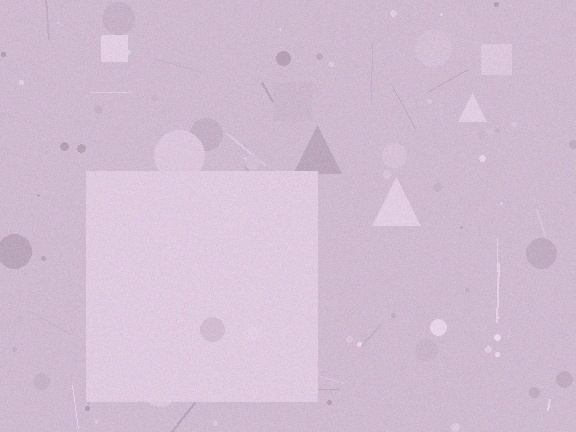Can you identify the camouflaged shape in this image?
The camouflaged shape is a square.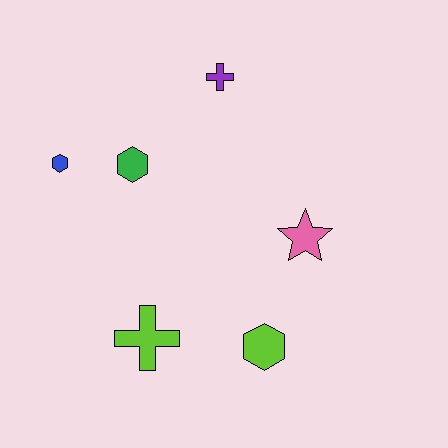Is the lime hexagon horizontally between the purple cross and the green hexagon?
No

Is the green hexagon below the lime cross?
No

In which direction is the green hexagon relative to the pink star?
The green hexagon is to the left of the pink star.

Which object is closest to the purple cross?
The green hexagon is closest to the purple cross.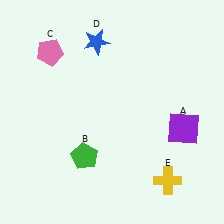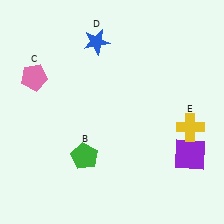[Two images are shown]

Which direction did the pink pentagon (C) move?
The pink pentagon (C) moved down.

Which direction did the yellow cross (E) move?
The yellow cross (E) moved up.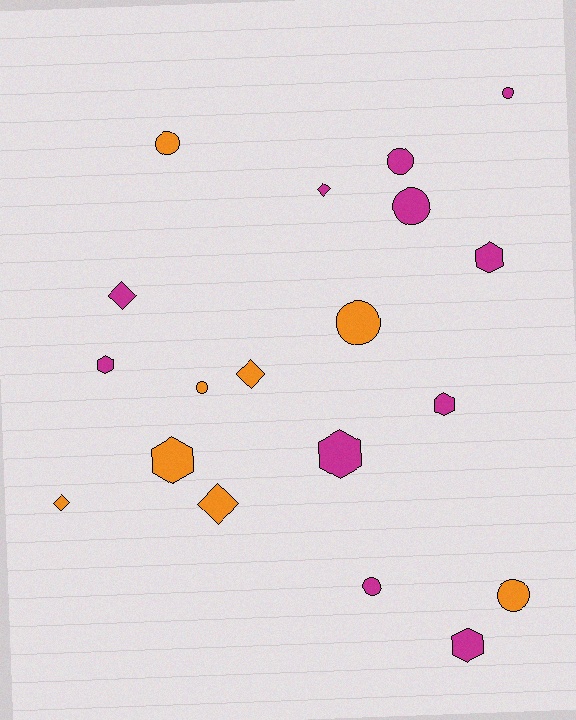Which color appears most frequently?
Magenta, with 11 objects.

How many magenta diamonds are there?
There are 2 magenta diamonds.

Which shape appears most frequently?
Circle, with 8 objects.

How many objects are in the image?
There are 19 objects.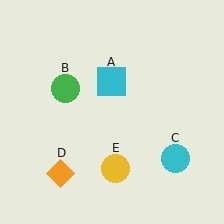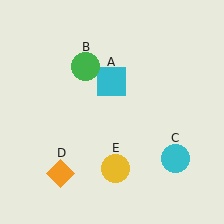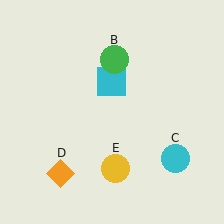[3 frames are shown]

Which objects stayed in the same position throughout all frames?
Cyan square (object A) and cyan circle (object C) and orange diamond (object D) and yellow circle (object E) remained stationary.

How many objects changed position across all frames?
1 object changed position: green circle (object B).